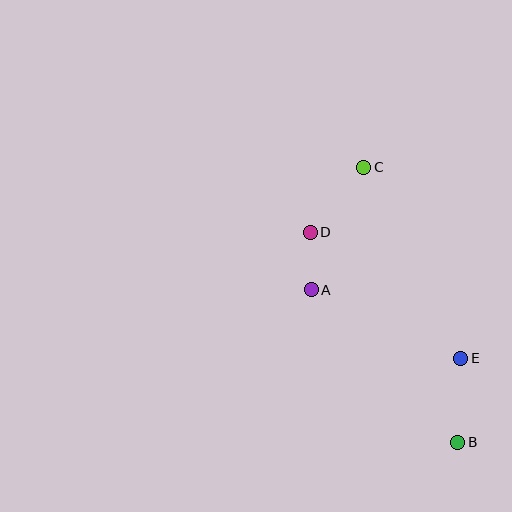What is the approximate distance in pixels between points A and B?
The distance between A and B is approximately 211 pixels.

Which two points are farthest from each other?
Points B and C are farthest from each other.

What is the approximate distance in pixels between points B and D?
The distance between B and D is approximately 257 pixels.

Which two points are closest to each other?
Points A and D are closest to each other.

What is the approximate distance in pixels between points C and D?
The distance between C and D is approximately 84 pixels.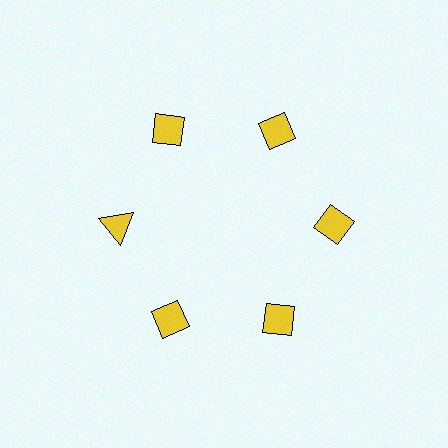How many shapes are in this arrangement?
There are 6 shapes arranged in a ring pattern.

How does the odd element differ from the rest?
It has a different shape: triangle instead of diamond.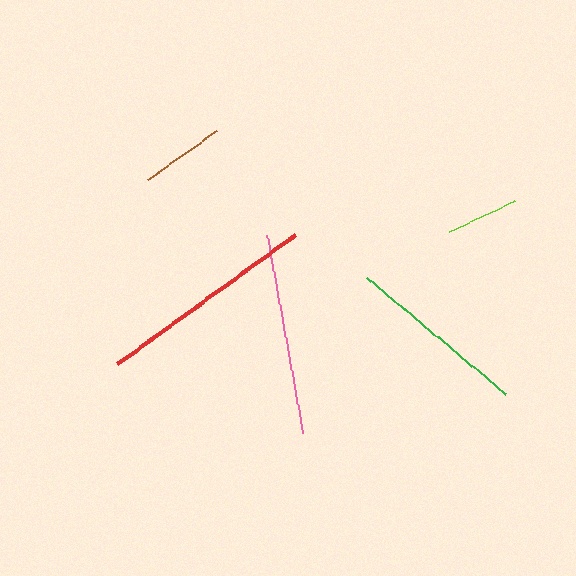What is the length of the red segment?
The red segment is approximately 220 pixels long.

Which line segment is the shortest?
The lime line is the shortest at approximately 72 pixels.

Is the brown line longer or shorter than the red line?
The red line is longer than the brown line.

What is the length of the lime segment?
The lime segment is approximately 72 pixels long.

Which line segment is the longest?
The red line is the longest at approximately 220 pixels.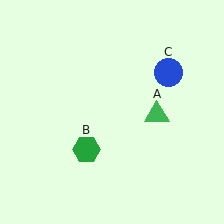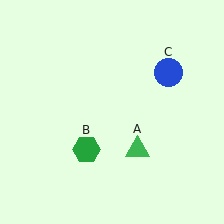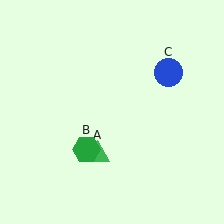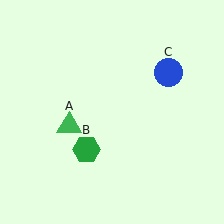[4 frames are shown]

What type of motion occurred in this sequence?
The green triangle (object A) rotated clockwise around the center of the scene.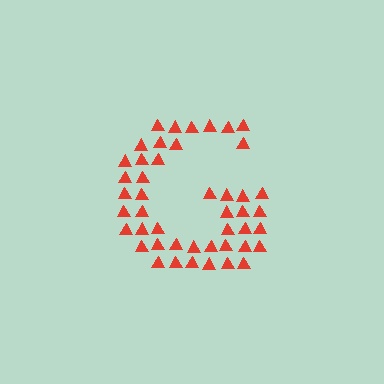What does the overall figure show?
The overall figure shows the letter G.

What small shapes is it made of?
It is made of small triangles.